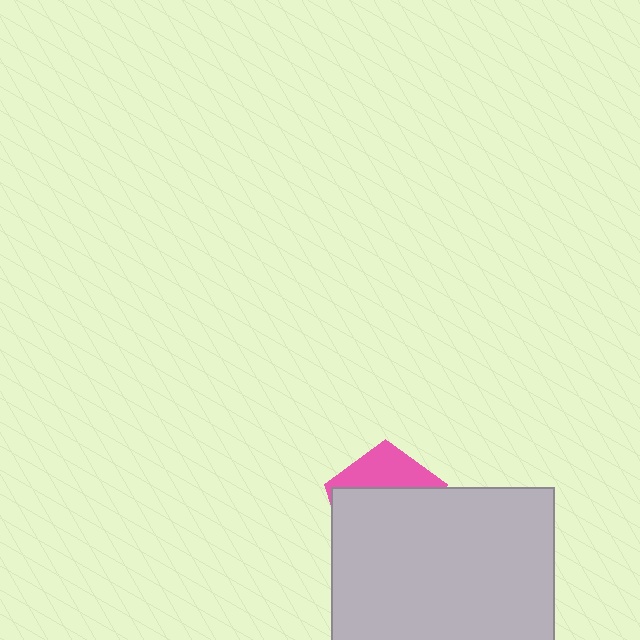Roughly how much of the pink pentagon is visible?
A small part of it is visible (roughly 32%).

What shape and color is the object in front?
The object in front is a light gray rectangle.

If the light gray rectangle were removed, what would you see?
You would see the complete pink pentagon.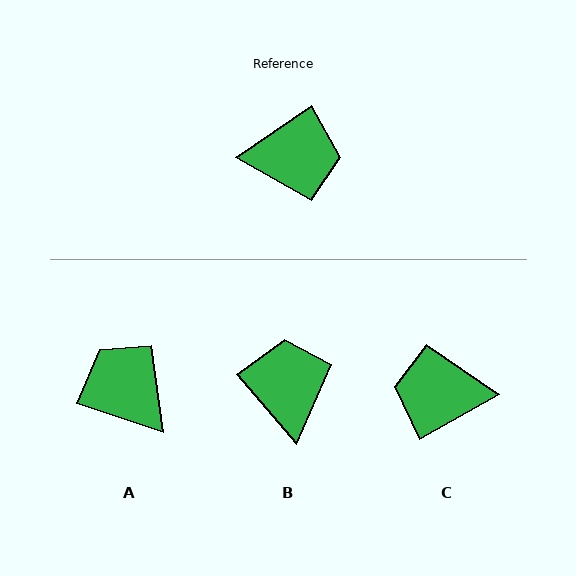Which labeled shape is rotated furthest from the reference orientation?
C, about 175 degrees away.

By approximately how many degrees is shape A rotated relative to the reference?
Approximately 127 degrees counter-clockwise.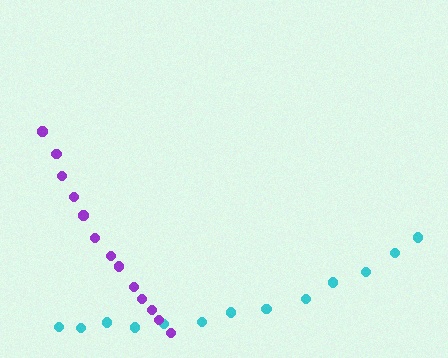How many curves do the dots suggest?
There are 2 distinct paths.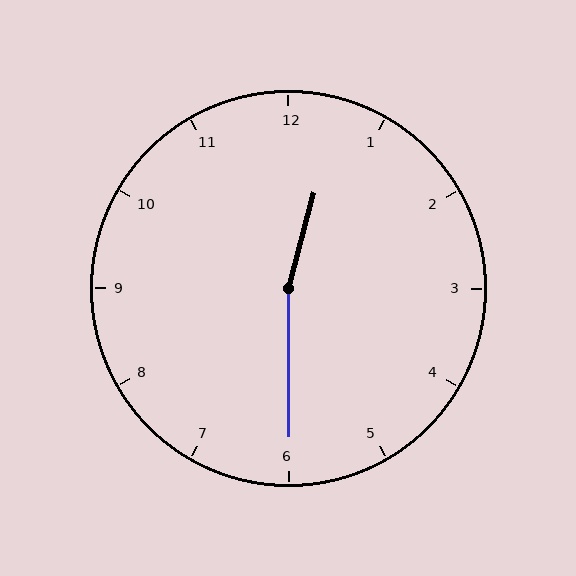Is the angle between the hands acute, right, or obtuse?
It is obtuse.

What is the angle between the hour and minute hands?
Approximately 165 degrees.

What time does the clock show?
12:30.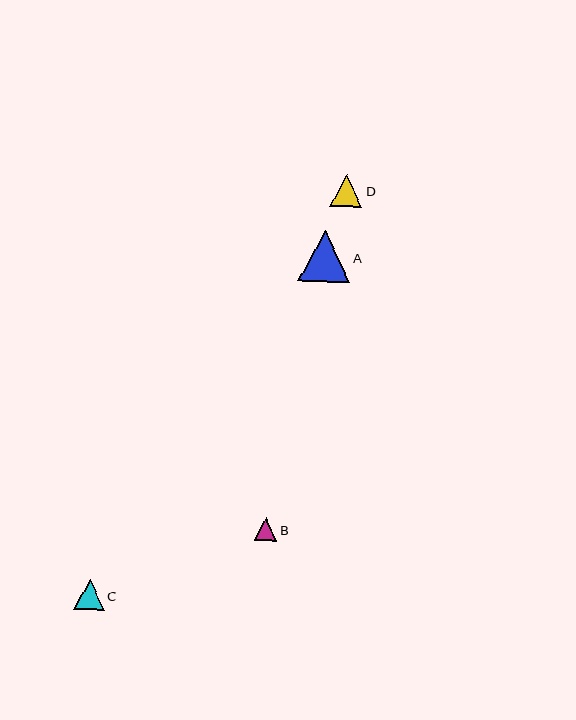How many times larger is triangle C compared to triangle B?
Triangle C is approximately 1.4 times the size of triangle B.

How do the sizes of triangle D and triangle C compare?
Triangle D and triangle C are approximately the same size.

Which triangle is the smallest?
Triangle B is the smallest with a size of approximately 22 pixels.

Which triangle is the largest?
Triangle A is the largest with a size of approximately 51 pixels.